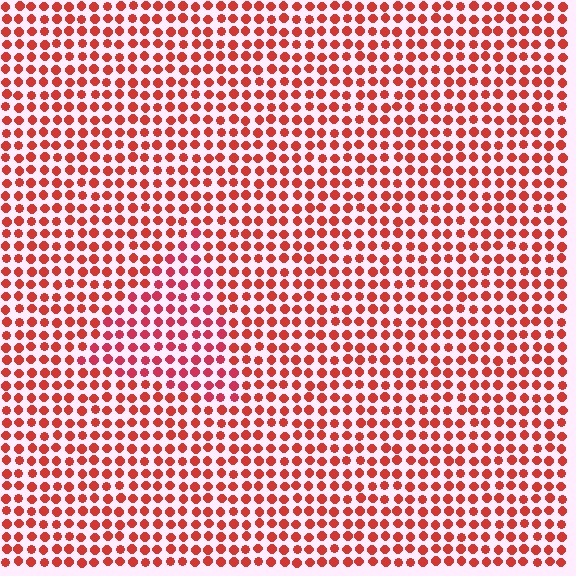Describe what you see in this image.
The image is filled with small red elements in a uniform arrangement. A triangle-shaped region is visible where the elements are tinted to a slightly different hue, forming a subtle color boundary.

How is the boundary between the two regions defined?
The boundary is defined purely by a slight shift in hue (about 17 degrees). Spacing, size, and orientation are identical on both sides.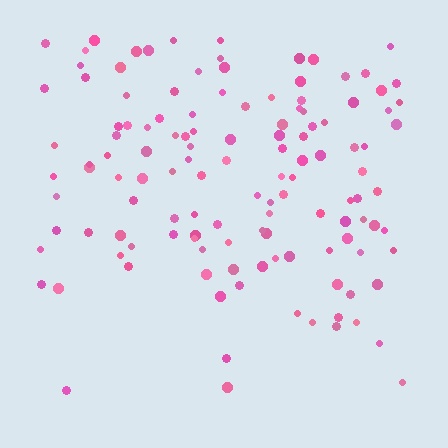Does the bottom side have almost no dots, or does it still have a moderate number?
Still a moderate number, just noticeably fewer than the top.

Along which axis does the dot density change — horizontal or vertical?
Vertical.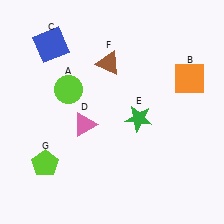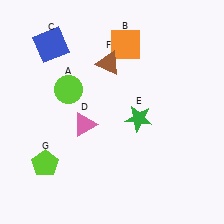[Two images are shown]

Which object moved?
The orange square (B) moved left.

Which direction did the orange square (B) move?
The orange square (B) moved left.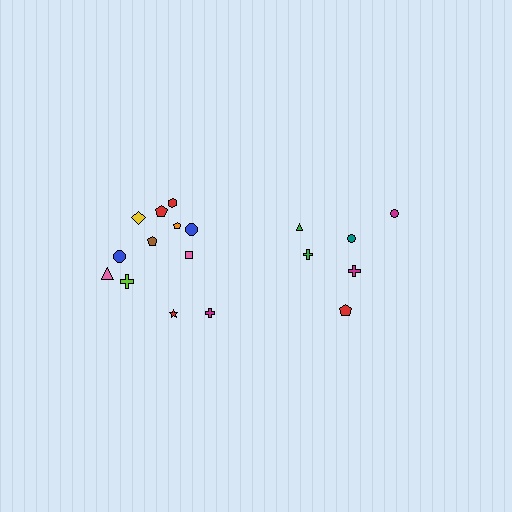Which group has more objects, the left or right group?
The left group.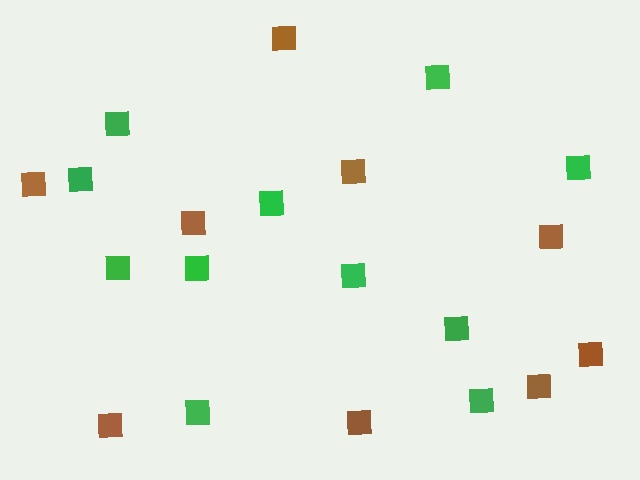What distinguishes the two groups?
There are 2 groups: one group of brown squares (9) and one group of green squares (11).